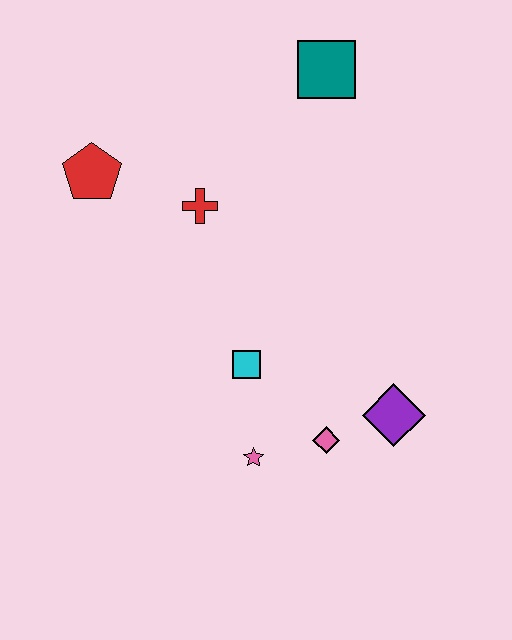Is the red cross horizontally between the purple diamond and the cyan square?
No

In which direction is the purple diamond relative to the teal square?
The purple diamond is below the teal square.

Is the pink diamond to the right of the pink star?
Yes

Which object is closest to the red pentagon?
The red cross is closest to the red pentagon.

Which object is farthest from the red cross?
The purple diamond is farthest from the red cross.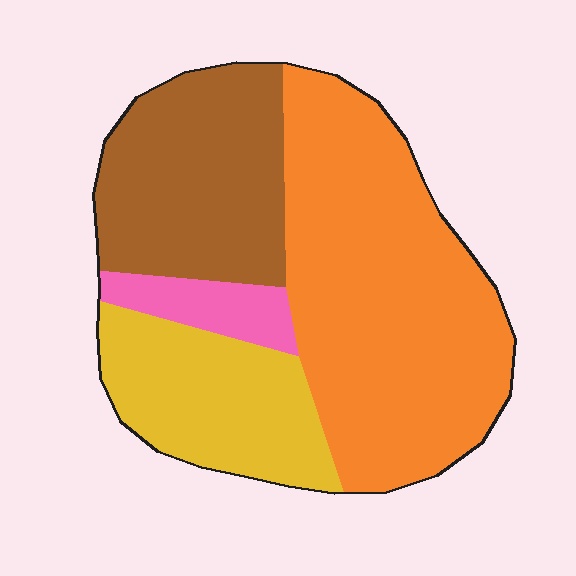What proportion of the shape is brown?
Brown takes up about one quarter (1/4) of the shape.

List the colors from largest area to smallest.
From largest to smallest: orange, brown, yellow, pink.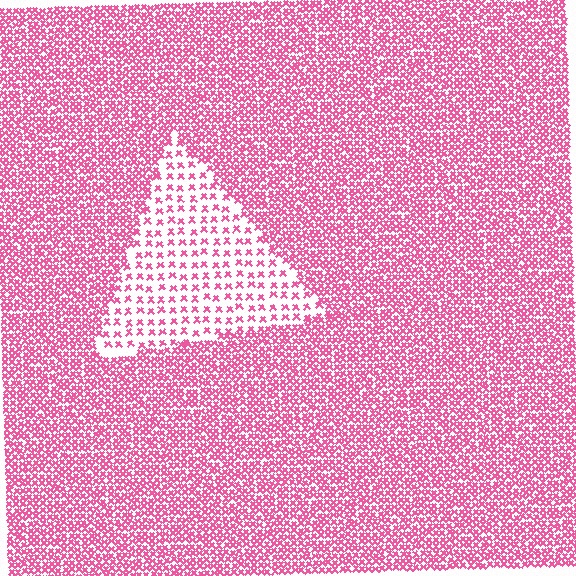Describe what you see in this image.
The image contains small pink elements arranged at two different densities. A triangle-shaped region is visible where the elements are less densely packed than the surrounding area.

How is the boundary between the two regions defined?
The boundary is defined by a change in element density (approximately 2.7x ratio). All elements are the same color, size, and shape.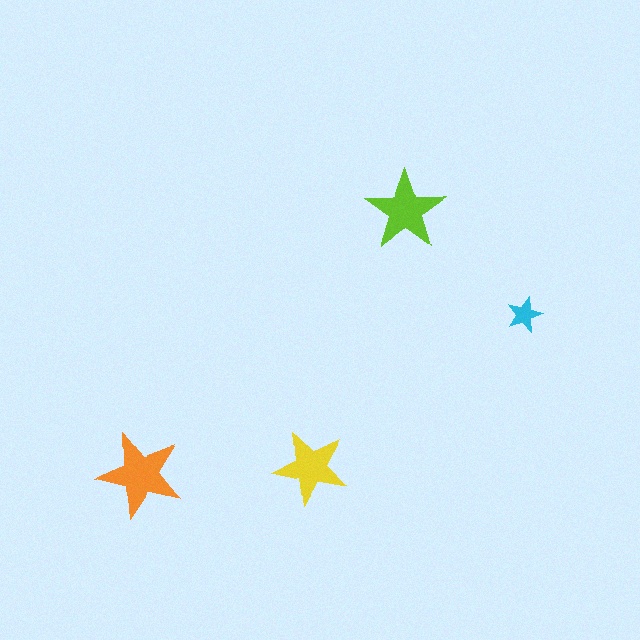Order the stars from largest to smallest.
the orange one, the lime one, the yellow one, the cyan one.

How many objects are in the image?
There are 4 objects in the image.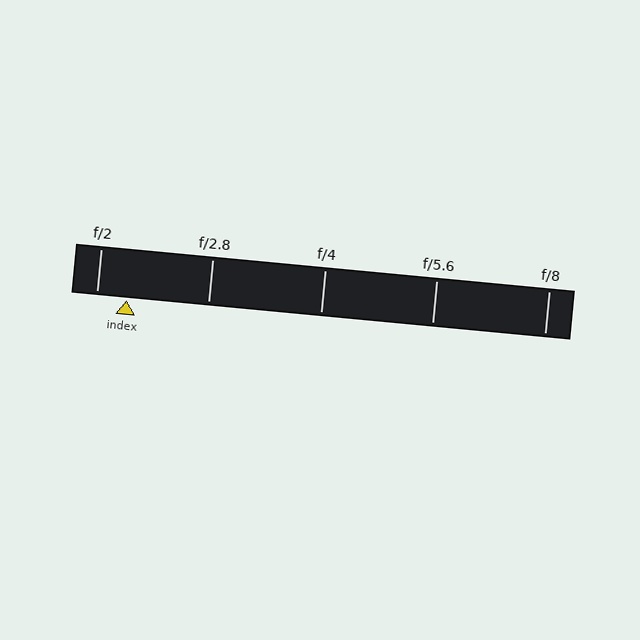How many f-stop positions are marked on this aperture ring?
There are 5 f-stop positions marked.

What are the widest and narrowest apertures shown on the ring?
The widest aperture shown is f/2 and the narrowest is f/8.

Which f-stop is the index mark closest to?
The index mark is closest to f/2.